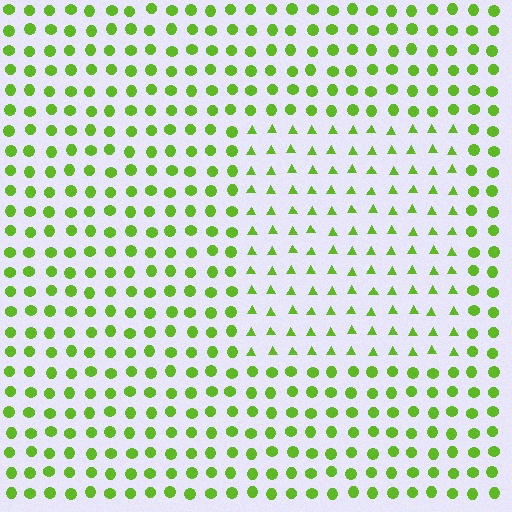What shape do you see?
I see a rectangle.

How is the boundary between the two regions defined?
The boundary is defined by a change in element shape: triangles inside vs. circles outside. All elements share the same color and spacing.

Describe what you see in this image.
The image is filled with small lime elements arranged in a uniform grid. A rectangle-shaped region contains triangles, while the surrounding area contains circles. The boundary is defined purely by the change in element shape.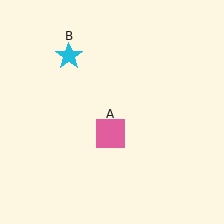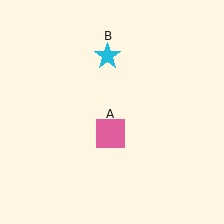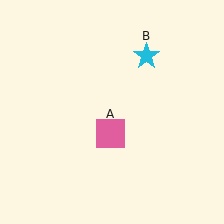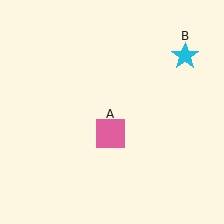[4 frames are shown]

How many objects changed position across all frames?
1 object changed position: cyan star (object B).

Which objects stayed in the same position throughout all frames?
Pink square (object A) remained stationary.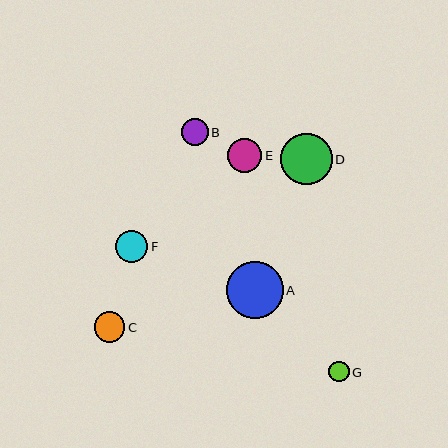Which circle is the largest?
Circle A is the largest with a size of approximately 57 pixels.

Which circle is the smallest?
Circle G is the smallest with a size of approximately 21 pixels.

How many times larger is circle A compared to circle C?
Circle A is approximately 1.9 times the size of circle C.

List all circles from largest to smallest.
From largest to smallest: A, D, E, F, C, B, G.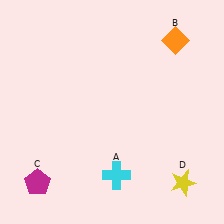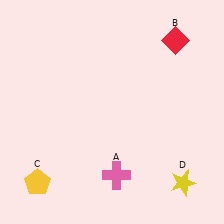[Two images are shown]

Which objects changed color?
A changed from cyan to pink. B changed from orange to red. C changed from magenta to yellow.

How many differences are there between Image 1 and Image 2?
There are 3 differences between the two images.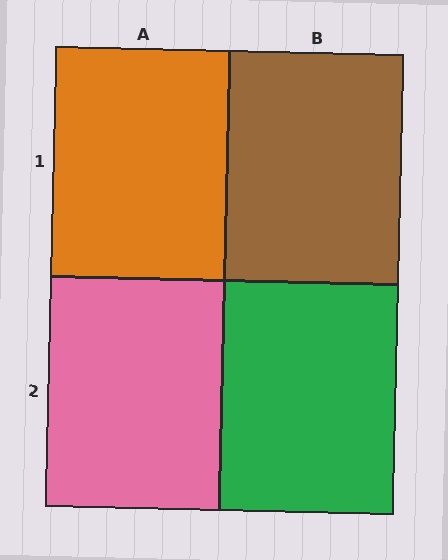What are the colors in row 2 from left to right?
Pink, green.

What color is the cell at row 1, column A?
Orange.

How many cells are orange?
1 cell is orange.